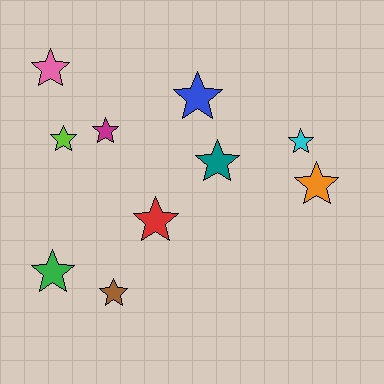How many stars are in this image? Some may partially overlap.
There are 10 stars.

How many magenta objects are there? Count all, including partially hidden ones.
There is 1 magenta object.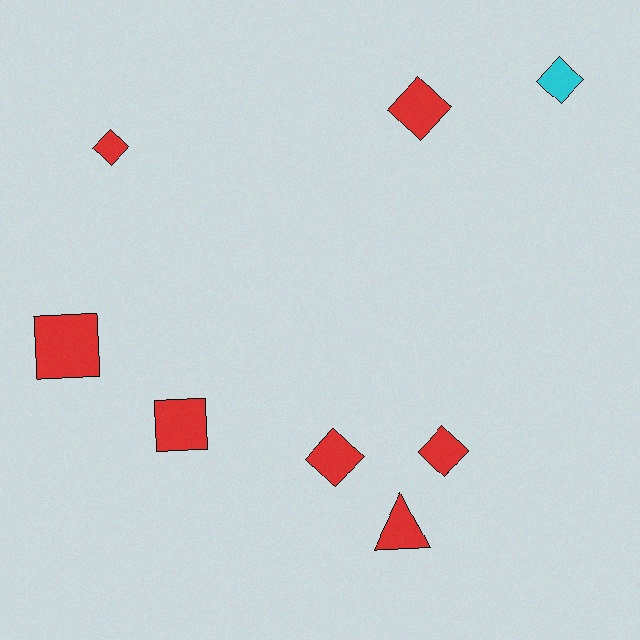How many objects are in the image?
There are 8 objects.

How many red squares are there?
There are 2 red squares.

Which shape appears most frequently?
Diamond, with 5 objects.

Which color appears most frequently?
Red, with 7 objects.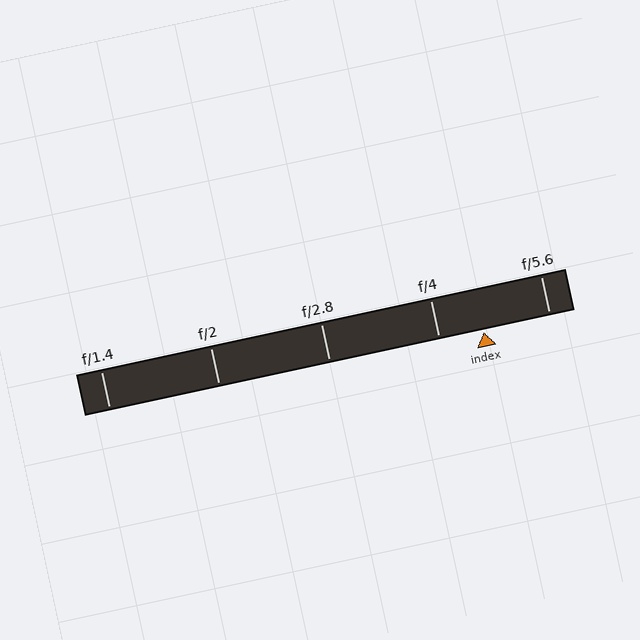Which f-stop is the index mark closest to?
The index mark is closest to f/4.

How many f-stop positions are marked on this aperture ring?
There are 5 f-stop positions marked.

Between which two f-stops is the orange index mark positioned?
The index mark is between f/4 and f/5.6.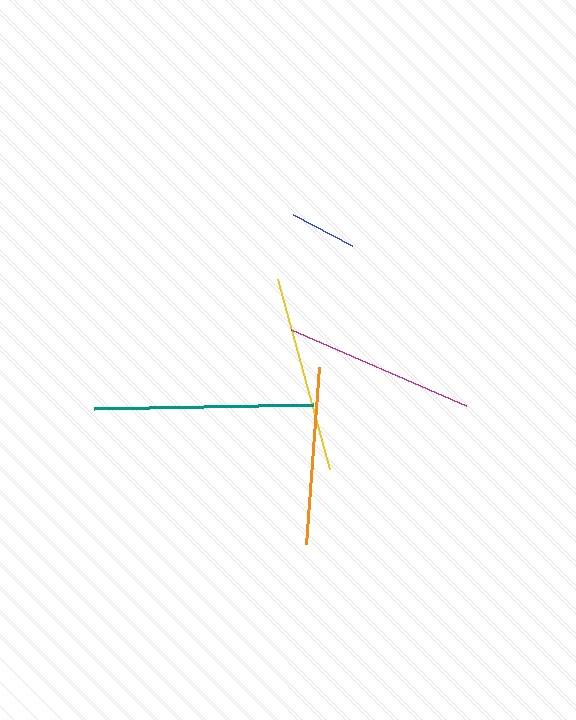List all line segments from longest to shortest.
From longest to shortest: teal, yellow, magenta, orange, blue.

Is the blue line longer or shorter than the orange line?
The orange line is longer than the blue line.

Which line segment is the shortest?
The blue line is the shortest at approximately 67 pixels.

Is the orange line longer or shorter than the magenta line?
The magenta line is longer than the orange line.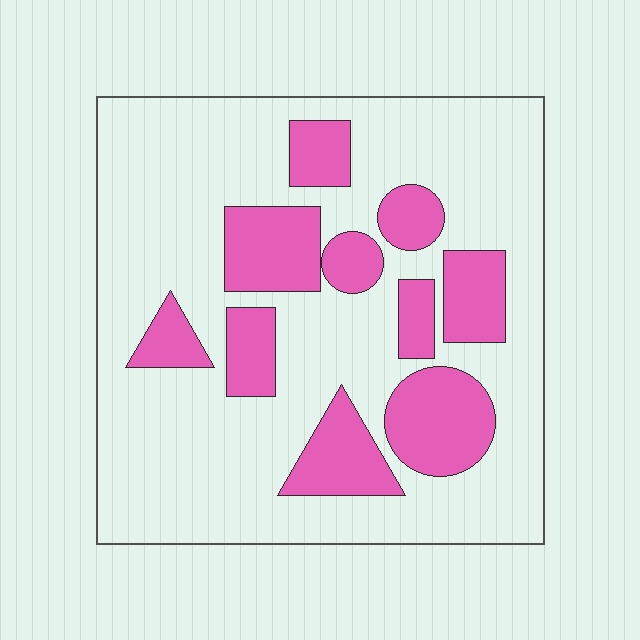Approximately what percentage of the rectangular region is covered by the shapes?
Approximately 25%.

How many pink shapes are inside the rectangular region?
10.